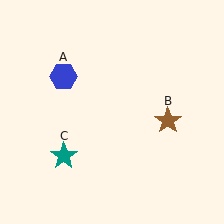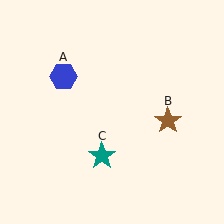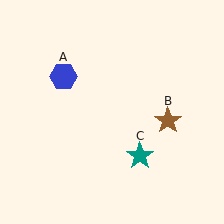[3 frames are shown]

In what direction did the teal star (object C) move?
The teal star (object C) moved right.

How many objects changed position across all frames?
1 object changed position: teal star (object C).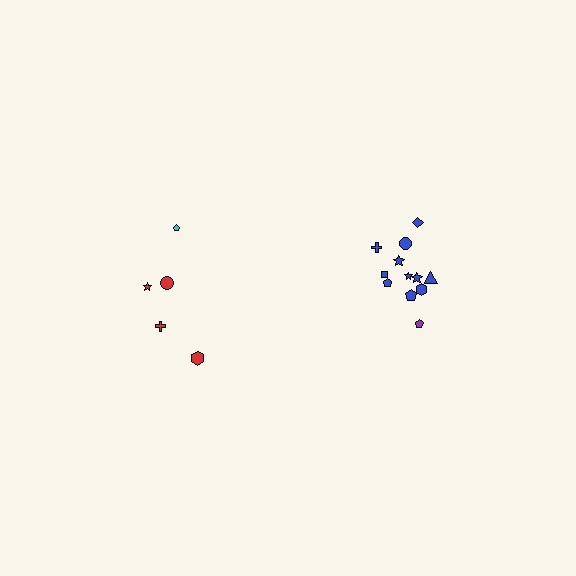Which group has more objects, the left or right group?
The right group.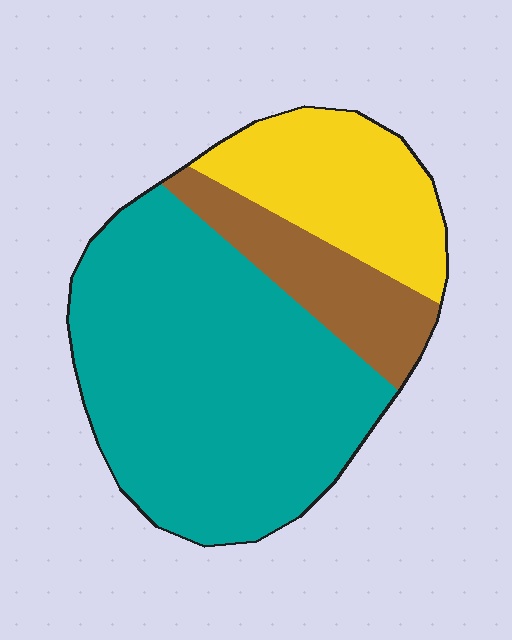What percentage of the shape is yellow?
Yellow covers around 20% of the shape.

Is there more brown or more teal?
Teal.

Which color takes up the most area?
Teal, at roughly 60%.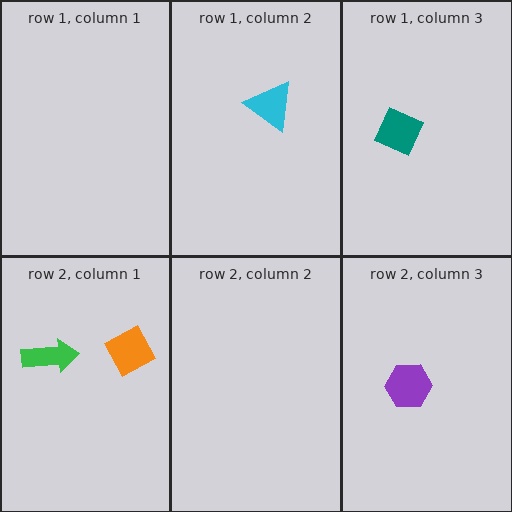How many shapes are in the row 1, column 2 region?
1.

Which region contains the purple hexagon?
The row 2, column 3 region.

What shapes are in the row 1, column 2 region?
The cyan triangle.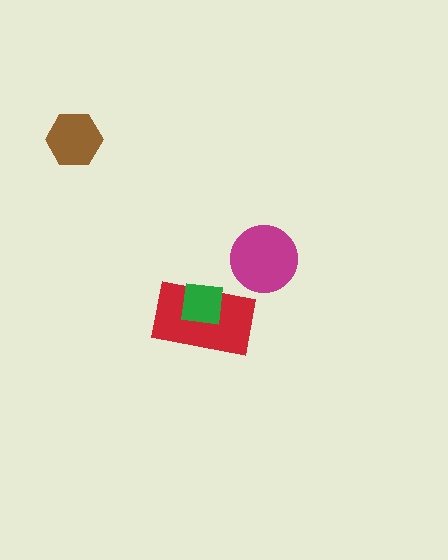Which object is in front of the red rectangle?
The green square is in front of the red rectangle.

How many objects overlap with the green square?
1 object overlaps with the green square.